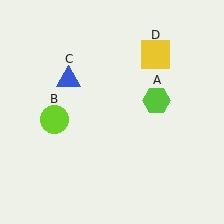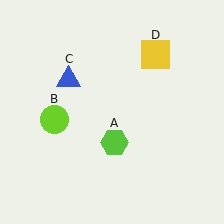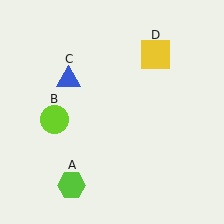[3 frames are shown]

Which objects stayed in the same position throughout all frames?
Lime circle (object B) and blue triangle (object C) and yellow square (object D) remained stationary.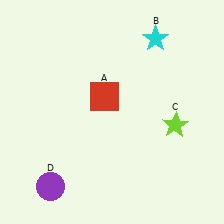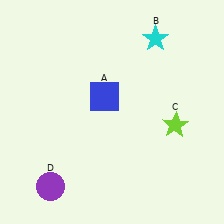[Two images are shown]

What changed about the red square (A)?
In Image 1, A is red. In Image 2, it changed to blue.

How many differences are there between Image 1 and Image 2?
There is 1 difference between the two images.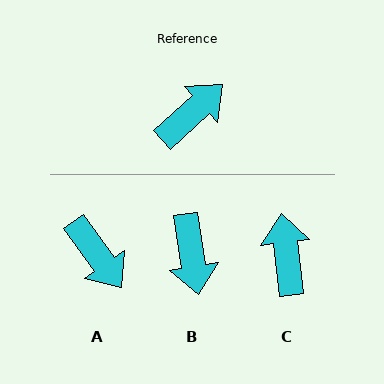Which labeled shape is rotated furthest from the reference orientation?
B, about 124 degrees away.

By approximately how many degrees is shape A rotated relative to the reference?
Approximately 97 degrees clockwise.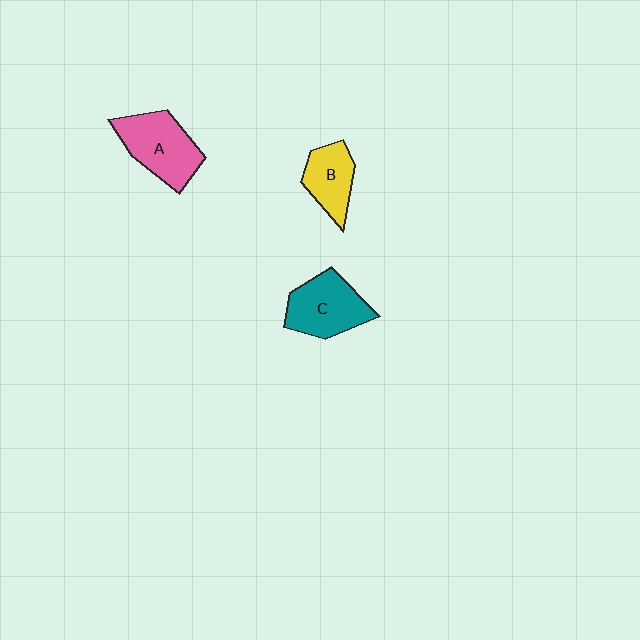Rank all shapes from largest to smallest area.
From largest to smallest: A (pink), C (teal), B (yellow).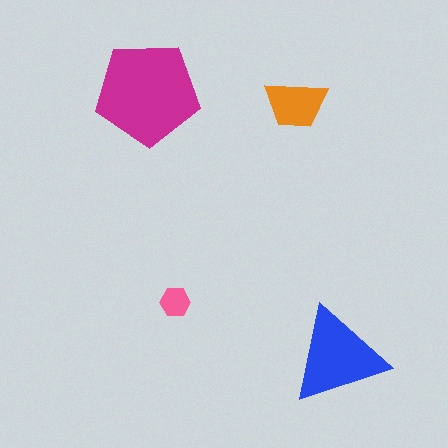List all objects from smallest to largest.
The pink hexagon, the orange trapezoid, the blue triangle, the magenta pentagon.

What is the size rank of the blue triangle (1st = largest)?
2nd.